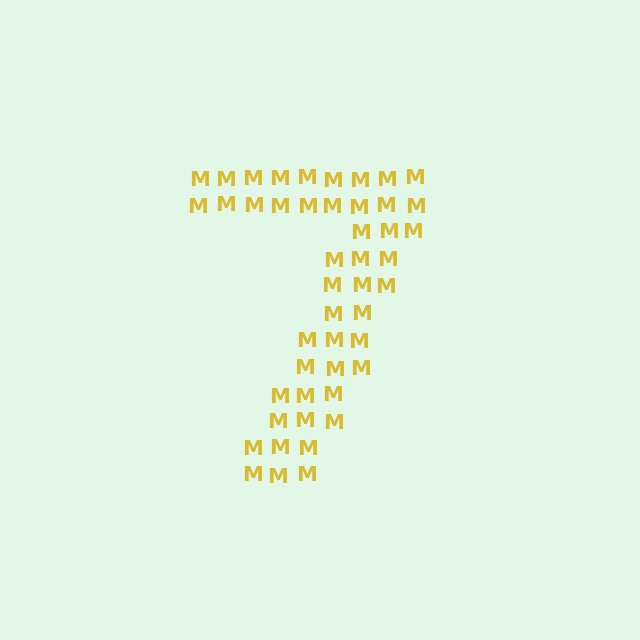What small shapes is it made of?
It is made of small letter M's.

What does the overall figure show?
The overall figure shows the digit 7.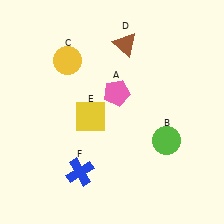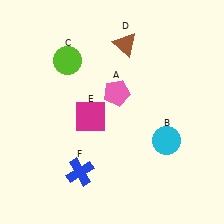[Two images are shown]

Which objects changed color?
B changed from lime to cyan. C changed from yellow to lime. E changed from yellow to magenta.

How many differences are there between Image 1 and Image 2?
There are 3 differences between the two images.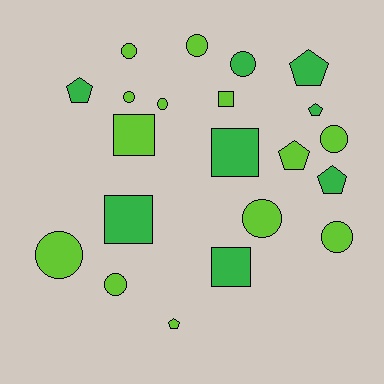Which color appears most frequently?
Lime, with 13 objects.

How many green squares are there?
There are 3 green squares.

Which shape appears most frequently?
Circle, with 10 objects.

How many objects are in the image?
There are 21 objects.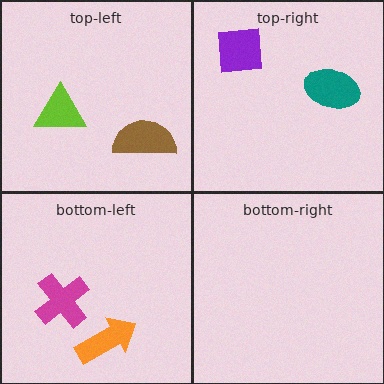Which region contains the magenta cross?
The bottom-left region.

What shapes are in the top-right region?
The purple square, the teal ellipse.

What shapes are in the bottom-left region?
The magenta cross, the orange arrow.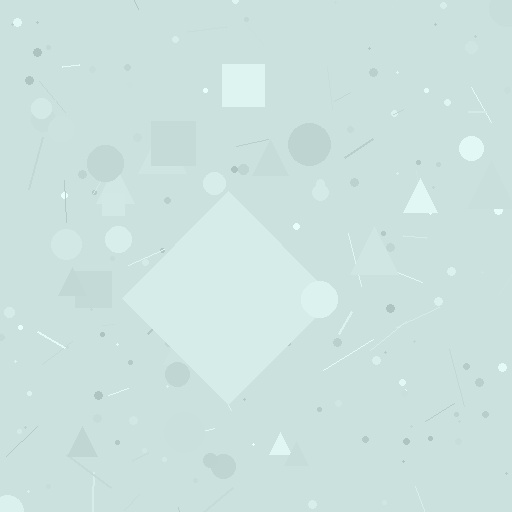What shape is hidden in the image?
A diamond is hidden in the image.